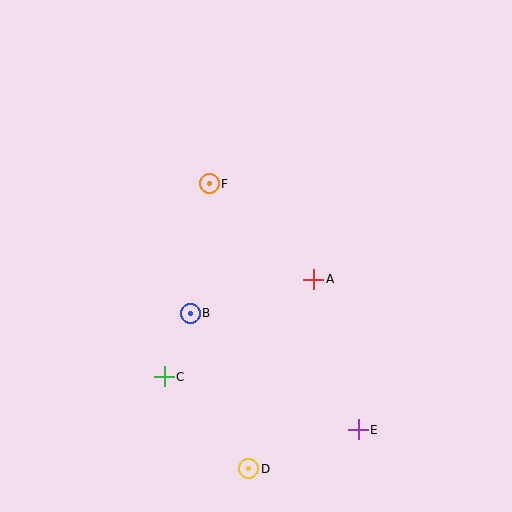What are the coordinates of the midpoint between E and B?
The midpoint between E and B is at (274, 371).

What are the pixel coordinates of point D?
Point D is at (249, 469).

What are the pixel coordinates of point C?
Point C is at (164, 377).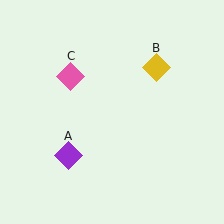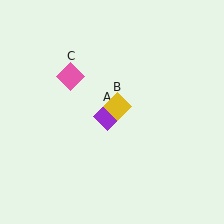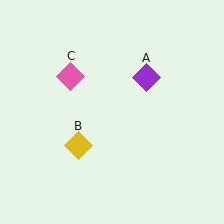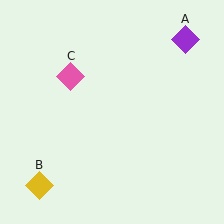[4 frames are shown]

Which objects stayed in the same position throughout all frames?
Pink diamond (object C) remained stationary.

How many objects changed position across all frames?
2 objects changed position: purple diamond (object A), yellow diamond (object B).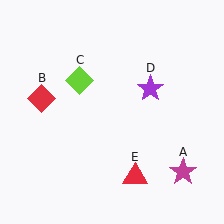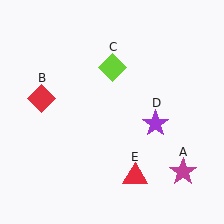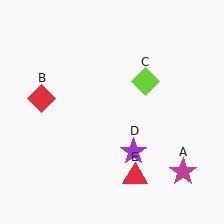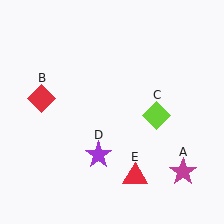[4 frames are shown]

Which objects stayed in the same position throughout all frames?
Magenta star (object A) and red diamond (object B) and red triangle (object E) remained stationary.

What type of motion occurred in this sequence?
The lime diamond (object C), purple star (object D) rotated clockwise around the center of the scene.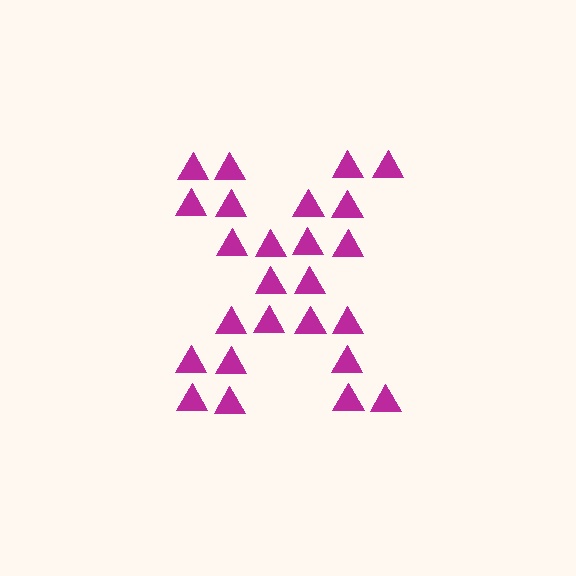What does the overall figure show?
The overall figure shows the letter X.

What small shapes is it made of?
It is made of small triangles.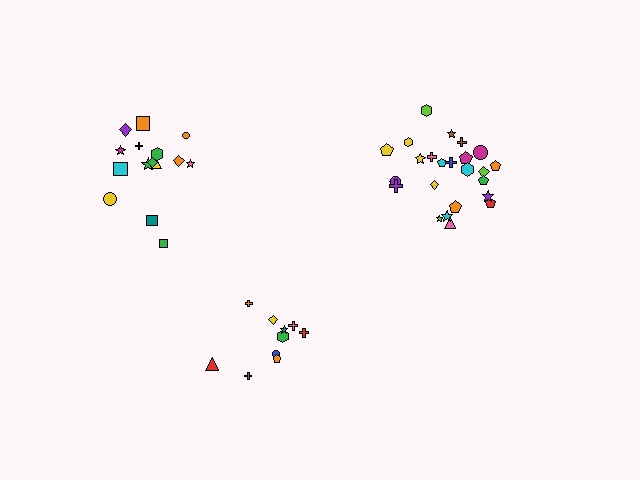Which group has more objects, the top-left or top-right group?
The top-right group.